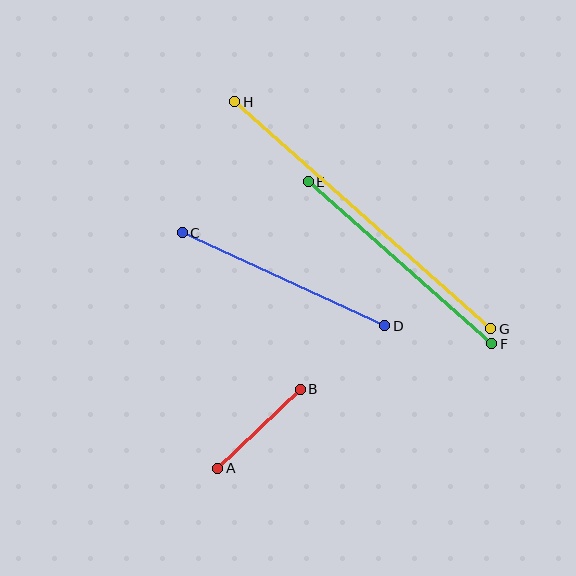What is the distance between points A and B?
The distance is approximately 114 pixels.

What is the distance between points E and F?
The distance is approximately 245 pixels.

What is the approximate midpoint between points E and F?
The midpoint is at approximately (400, 263) pixels.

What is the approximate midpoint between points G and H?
The midpoint is at approximately (363, 215) pixels.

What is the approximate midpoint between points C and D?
The midpoint is at approximately (284, 279) pixels.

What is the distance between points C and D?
The distance is approximately 223 pixels.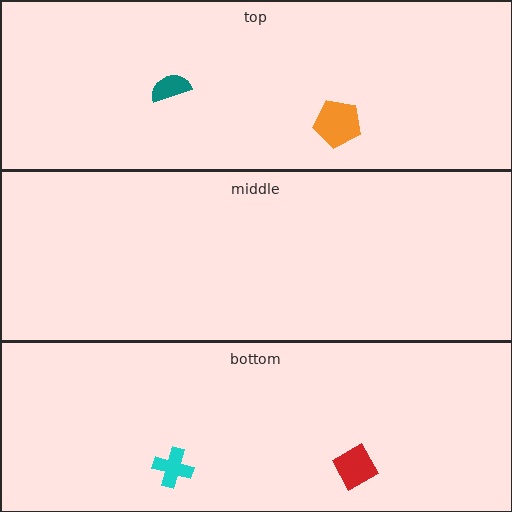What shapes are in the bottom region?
The red square, the cyan cross.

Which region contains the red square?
The bottom region.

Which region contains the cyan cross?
The bottom region.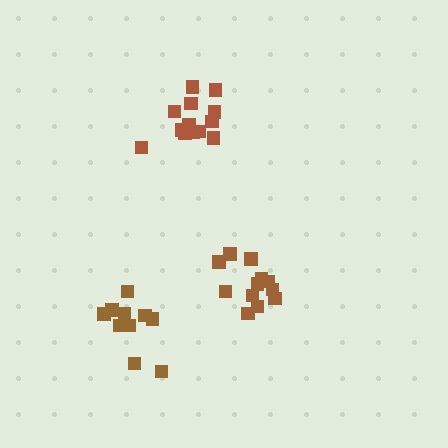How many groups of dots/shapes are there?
There are 3 groups.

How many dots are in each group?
Group 1: 10 dots, Group 2: 12 dots, Group 3: 13 dots (35 total).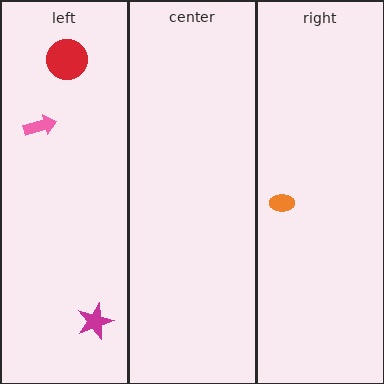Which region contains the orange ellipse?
The right region.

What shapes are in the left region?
The pink arrow, the red circle, the magenta star.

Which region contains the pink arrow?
The left region.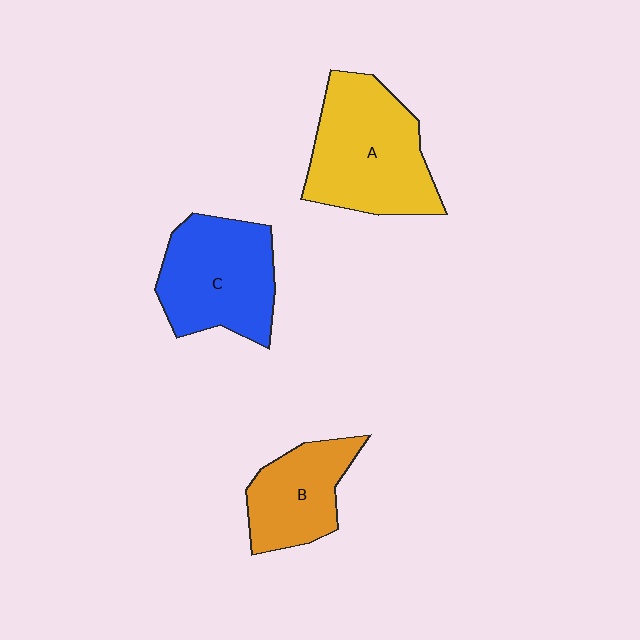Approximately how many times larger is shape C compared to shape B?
Approximately 1.4 times.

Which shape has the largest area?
Shape A (yellow).